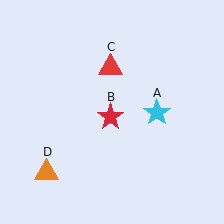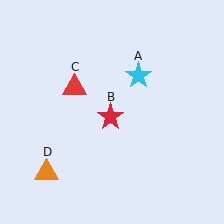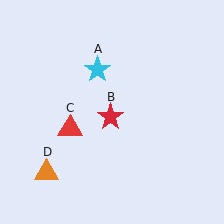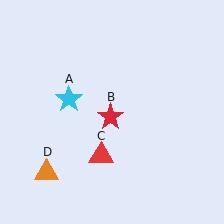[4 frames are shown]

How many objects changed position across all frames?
2 objects changed position: cyan star (object A), red triangle (object C).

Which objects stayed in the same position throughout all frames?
Red star (object B) and orange triangle (object D) remained stationary.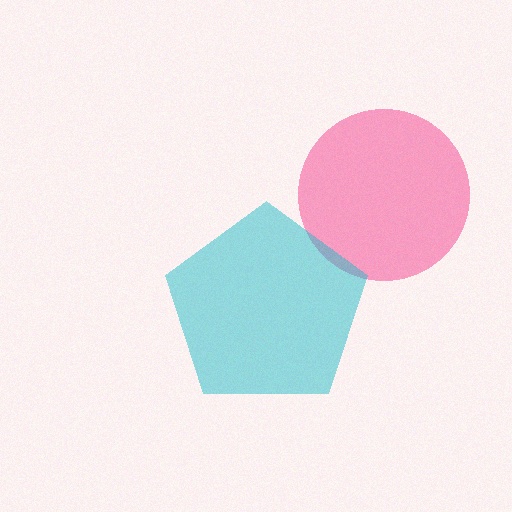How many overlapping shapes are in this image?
There are 2 overlapping shapes in the image.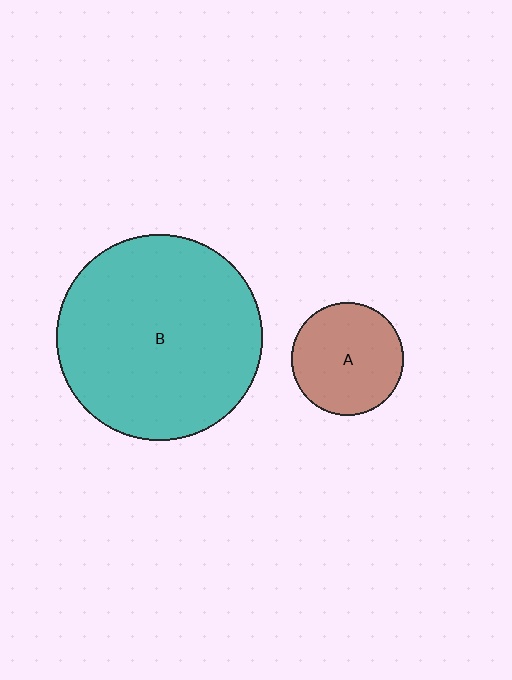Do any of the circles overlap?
No, none of the circles overlap.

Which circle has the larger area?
Circle B (teal).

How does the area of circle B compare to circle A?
Approximately 3.4 times.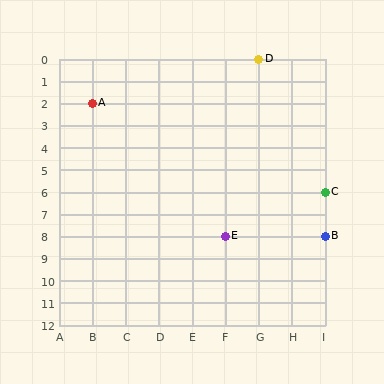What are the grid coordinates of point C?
Point C is at grid coordinates (I, 6).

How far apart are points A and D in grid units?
Points A and D are 5 columns and 2 rows apart (about 5.4 grid units diagonally).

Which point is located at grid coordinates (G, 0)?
Point D is at (G, 0).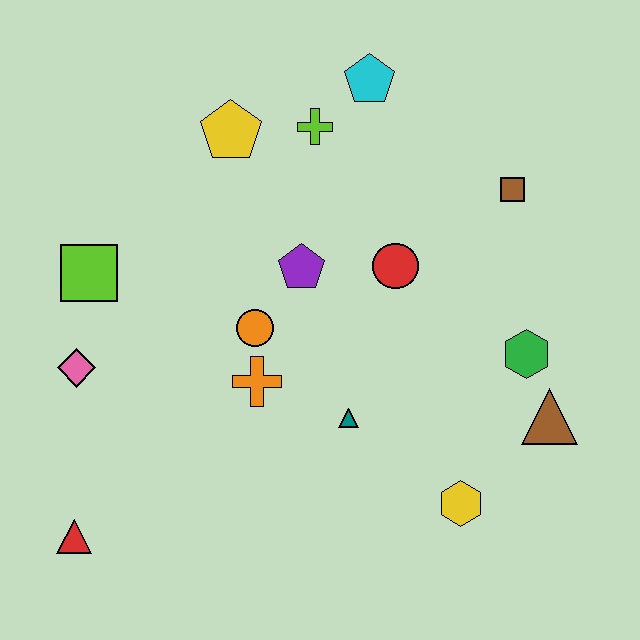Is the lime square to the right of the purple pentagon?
No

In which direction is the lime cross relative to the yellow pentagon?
The lime cross is to the right of the yellow pentagon.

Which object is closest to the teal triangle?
The orange cross is closest to the teal triangle.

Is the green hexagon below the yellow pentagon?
Yes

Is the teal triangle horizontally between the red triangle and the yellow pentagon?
No